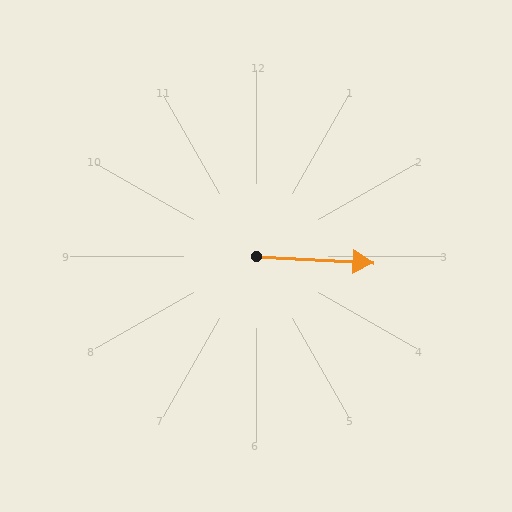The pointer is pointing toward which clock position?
Roughly 3 o'clock.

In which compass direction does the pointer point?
East.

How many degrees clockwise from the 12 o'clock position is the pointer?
Approximately 93 degrees.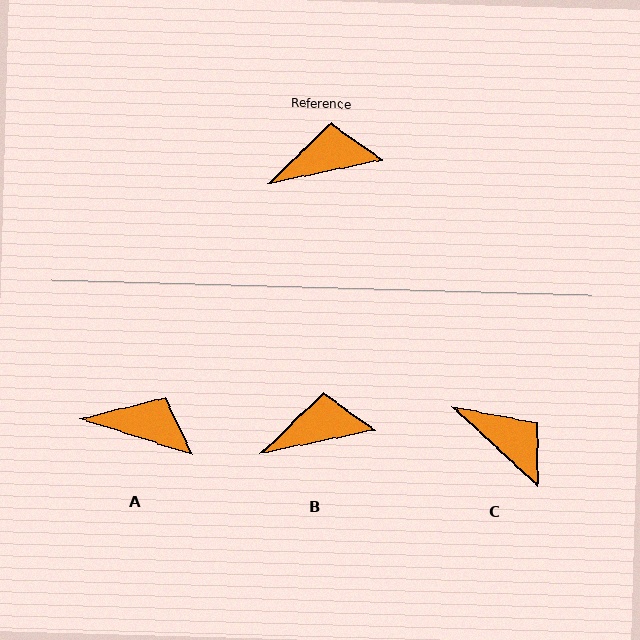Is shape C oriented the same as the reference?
No, it is off by about 55 degrees.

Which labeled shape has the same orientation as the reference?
B.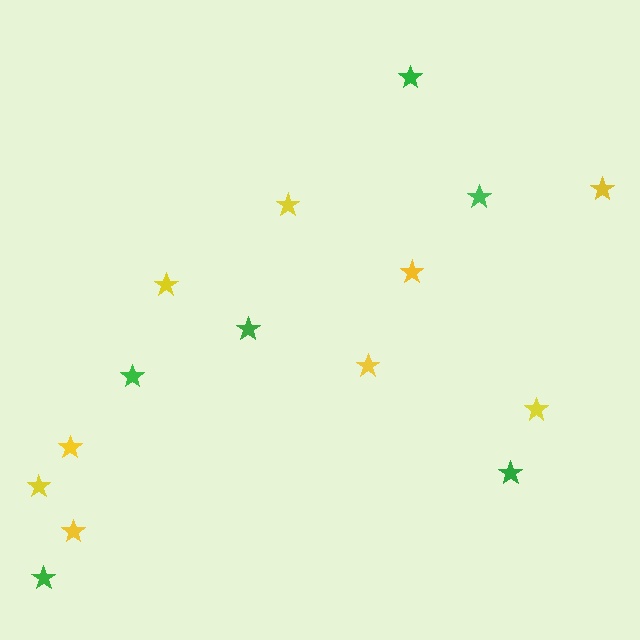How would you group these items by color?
There are 2 groups: one group of yellow stars (9) and one group of green stars (6).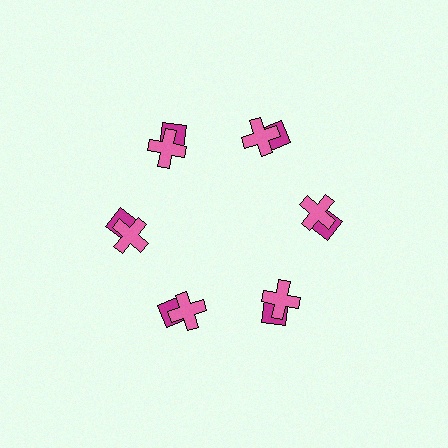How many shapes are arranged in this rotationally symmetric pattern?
There are 12 shapes, arranged in 6 groups of 2.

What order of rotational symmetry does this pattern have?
This pattern has 6-fold rotational symmetry.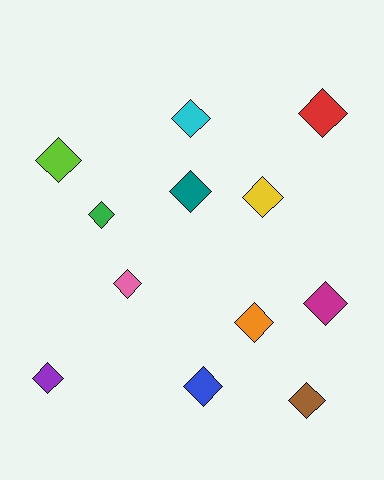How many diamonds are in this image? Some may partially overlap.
There are 12 diamonds.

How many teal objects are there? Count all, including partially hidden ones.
There is 1 teal object.